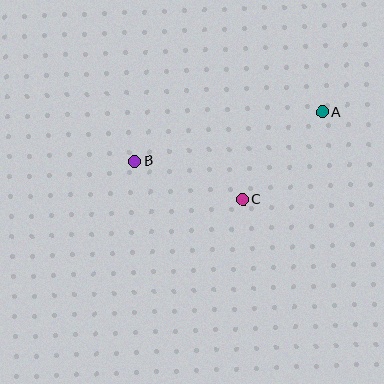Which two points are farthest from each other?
Points A and B are farthest from each other.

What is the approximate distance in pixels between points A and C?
The distance between A and C is approximately 119 pixels.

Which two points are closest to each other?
Points B and C are closest to each other.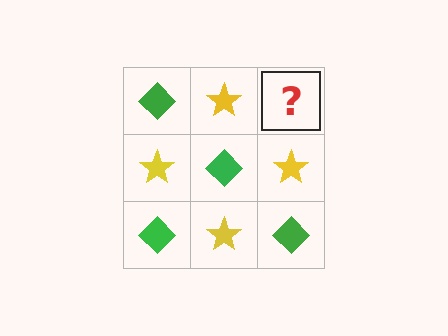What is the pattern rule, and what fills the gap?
The rule is that it alternates green diamond and yellow star in a checkerboard pattern. The gap should be filled with a green diamond.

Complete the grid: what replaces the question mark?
The question mark should be replaced with a green diamond.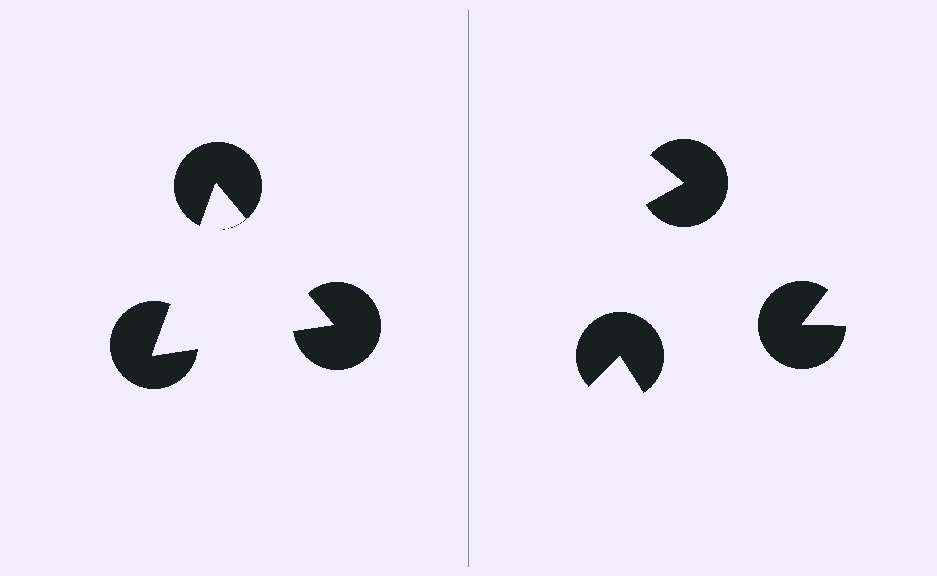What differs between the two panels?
The pac-man discs are positioned identically on both sides; only the wedge orientations differ. On the left they align to a triangle; on the right they are misaligned.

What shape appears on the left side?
An illusory triangle.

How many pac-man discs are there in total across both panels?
6 — 3 on each side.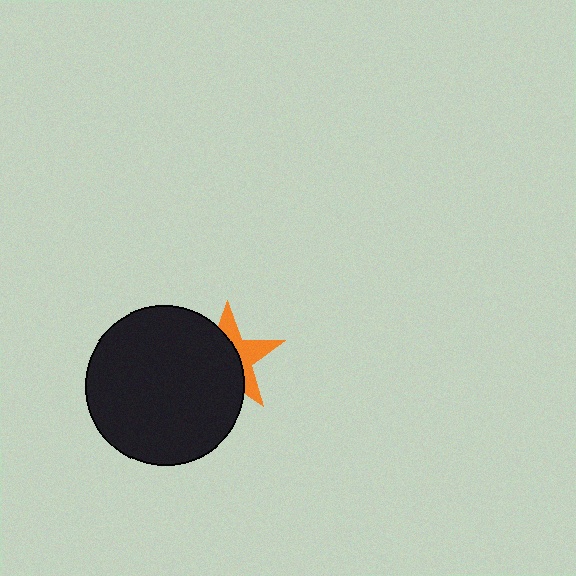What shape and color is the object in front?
The object in front is a black circle.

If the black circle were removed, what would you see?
You would see the complete orange star.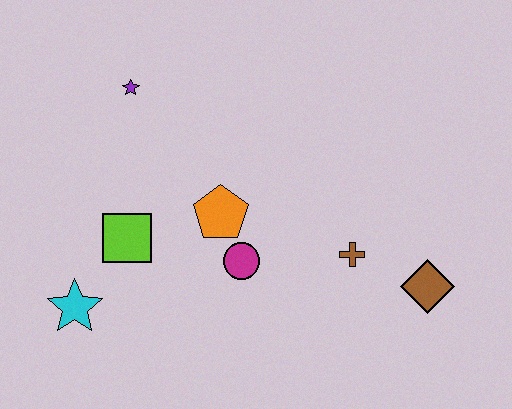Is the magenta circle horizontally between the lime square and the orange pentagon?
No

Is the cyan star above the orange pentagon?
No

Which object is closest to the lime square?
The cyan star is closest to the lime square.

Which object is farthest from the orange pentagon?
The brown diamond is farthest from the orange pentagon.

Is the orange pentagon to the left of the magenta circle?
Yes